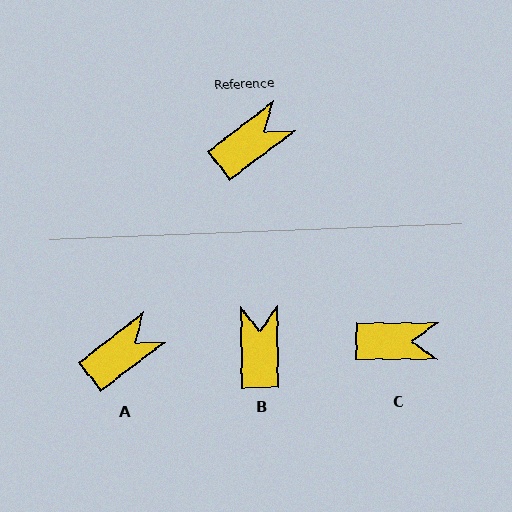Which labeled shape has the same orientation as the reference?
A.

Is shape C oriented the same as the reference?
No, it is off by about 37 degrees.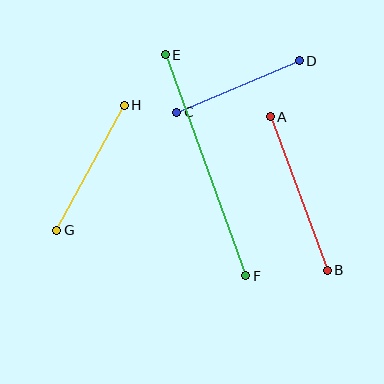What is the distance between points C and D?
The distance is approximately 133 pixels.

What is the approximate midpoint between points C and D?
The midpoint is at approximately (238, 87) pixels.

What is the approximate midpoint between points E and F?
The midpoint is at approximately (205, 165) pixels.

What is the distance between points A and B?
The distance is approximately 164 pixels.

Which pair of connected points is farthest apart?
Points E and F are farthest apart.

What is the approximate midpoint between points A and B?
The midpoint is at approximately (299, 194) pixels.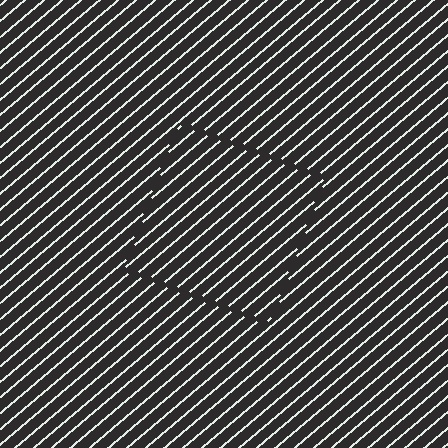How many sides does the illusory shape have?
4 sides — the line-ends trace a square.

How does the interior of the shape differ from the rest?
The interior of the shape contains the same grating, shifted by half a period — the contour is defined by the phase discontinuity where line-ends from the inner and outer gratings abut.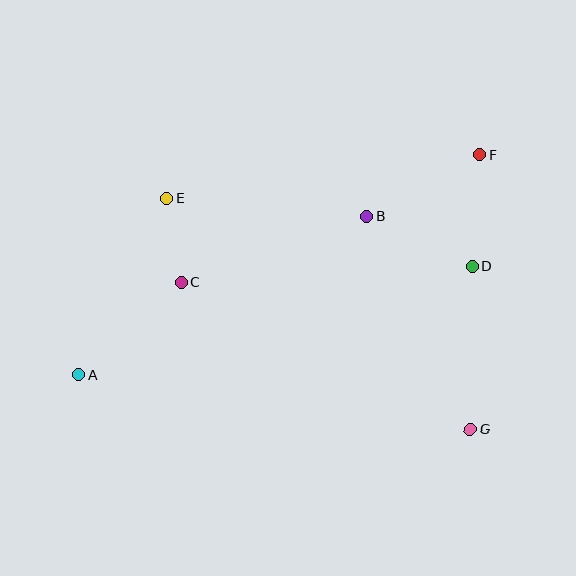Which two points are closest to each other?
Points C and E are closest to each other.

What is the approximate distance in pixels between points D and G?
The distance between D and G is approximately 163 pixels.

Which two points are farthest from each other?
Points A and F are farthest from each other.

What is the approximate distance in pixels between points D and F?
The distance between D and F is approximately 112 pixels.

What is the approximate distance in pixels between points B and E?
The distance between B and E is approximately 201 pixels.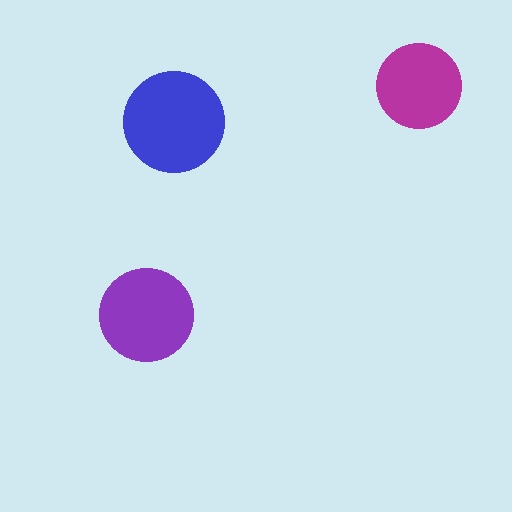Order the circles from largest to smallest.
the blue one, the purple one, the magenta one.